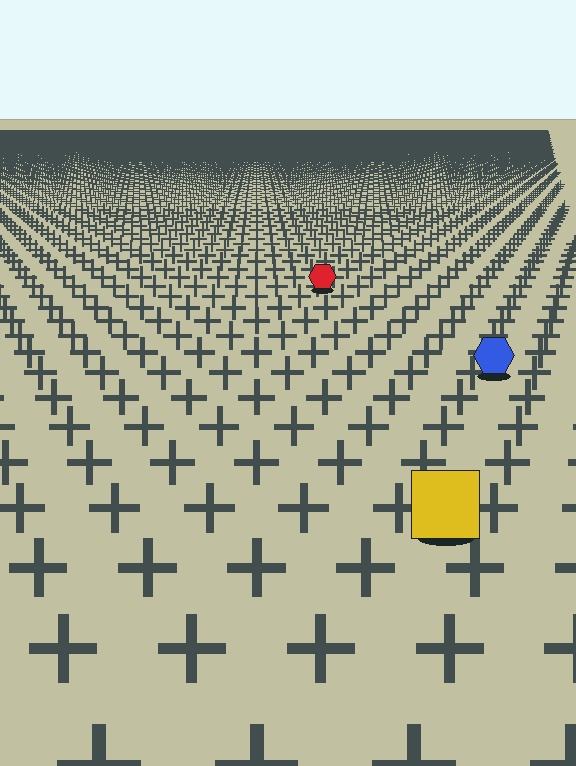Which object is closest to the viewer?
The yellow square is closest. The texture marks near it are larger and more spread out.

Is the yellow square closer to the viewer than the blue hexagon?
Yes. The yellow square is closer — you can tell from the texture gradient: the ground texture is coarser near it.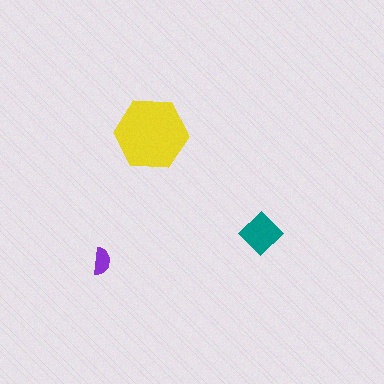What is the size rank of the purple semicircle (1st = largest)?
3rd.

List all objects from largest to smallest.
The yellow hexagon, the teal diamond, the purple semicircle.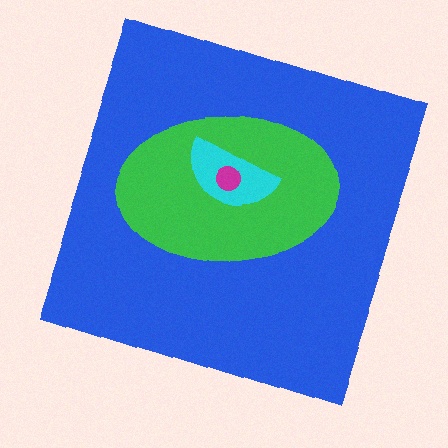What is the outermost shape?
The blue square.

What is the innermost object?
The magenta circle.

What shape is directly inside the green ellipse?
The cyan semicircle.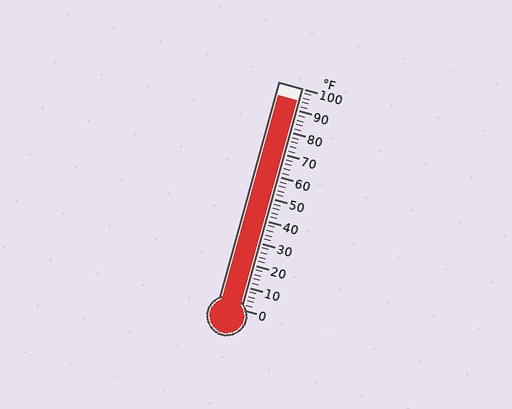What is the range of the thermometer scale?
The thermometer scale ranges from 0°F to 100°F.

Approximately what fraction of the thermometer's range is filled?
The thermometer is filled to approximately 95% of its range.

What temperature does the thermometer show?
The thermometer shows approximately 94°F.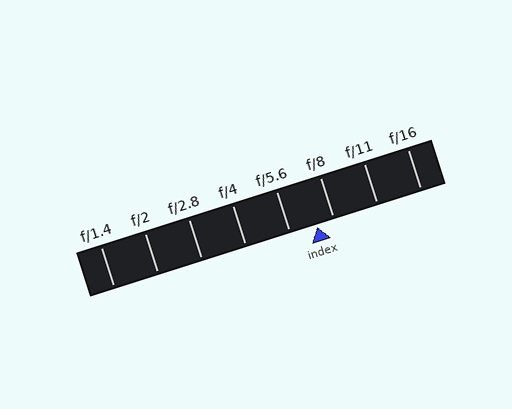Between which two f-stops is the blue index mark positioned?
The index mark is between f/5.6 and f/8.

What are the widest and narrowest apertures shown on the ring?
The widest aperture shown is f/1.4 and the narrowest is f/16.